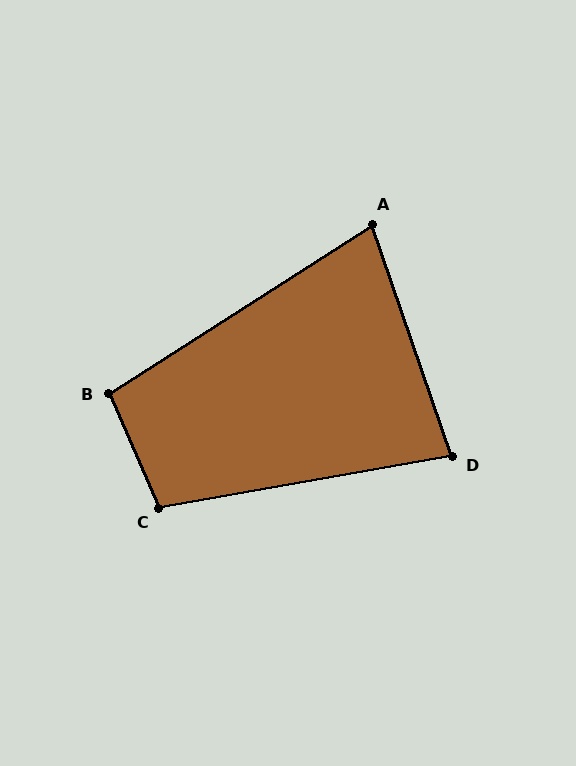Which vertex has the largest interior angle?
C, at approximately 104 degrees.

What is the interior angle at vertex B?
Approximately 99 degrees (obtuse).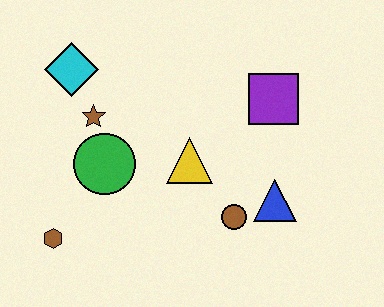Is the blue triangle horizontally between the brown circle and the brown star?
No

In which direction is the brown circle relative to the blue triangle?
The brown circle is to the left of the blue triangle.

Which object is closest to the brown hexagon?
The green circle is closest to the brown hexagon.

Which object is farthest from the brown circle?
The cyan diamond is farthest from the brown circle.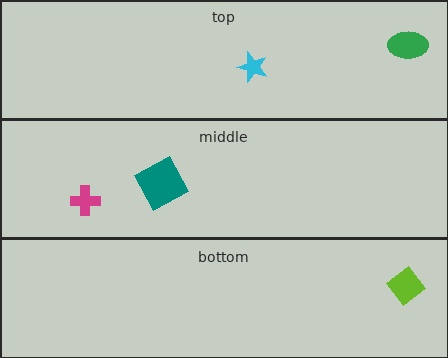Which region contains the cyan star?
The top region.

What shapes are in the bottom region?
The lime diamond.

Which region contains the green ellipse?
The top region.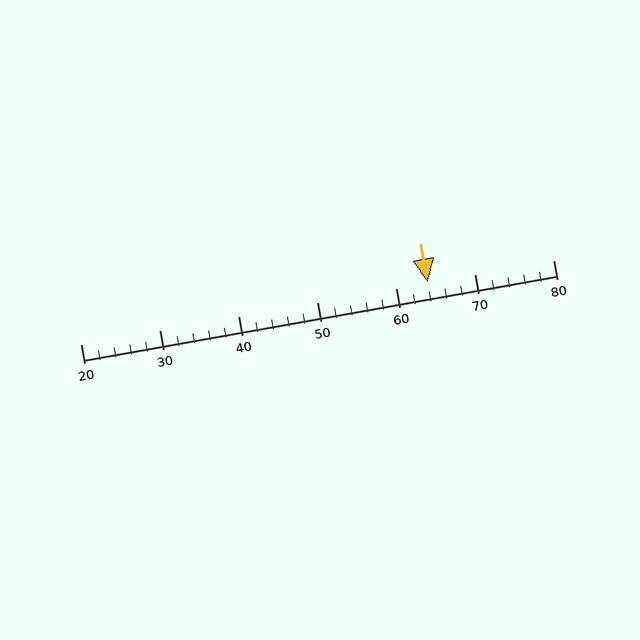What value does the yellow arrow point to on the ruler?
The yellow arrow points to approximately 64.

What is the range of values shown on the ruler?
The ruler shows values from 20 to 80.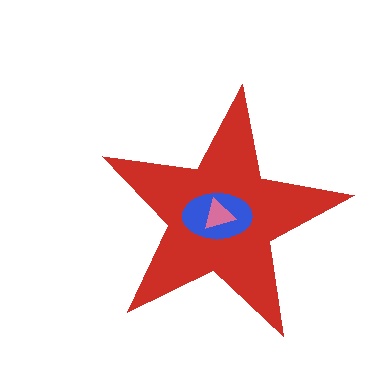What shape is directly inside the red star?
The blue ellipse.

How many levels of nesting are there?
3.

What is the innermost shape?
The pink triangle.